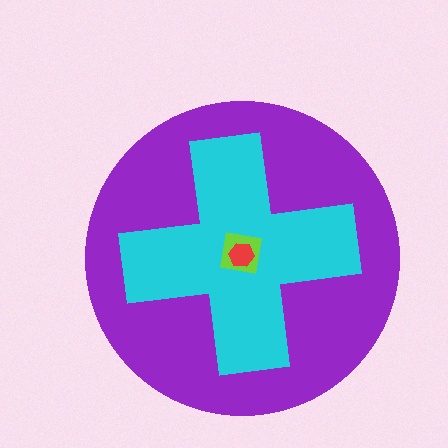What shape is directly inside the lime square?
The red hexagon.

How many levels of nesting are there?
4.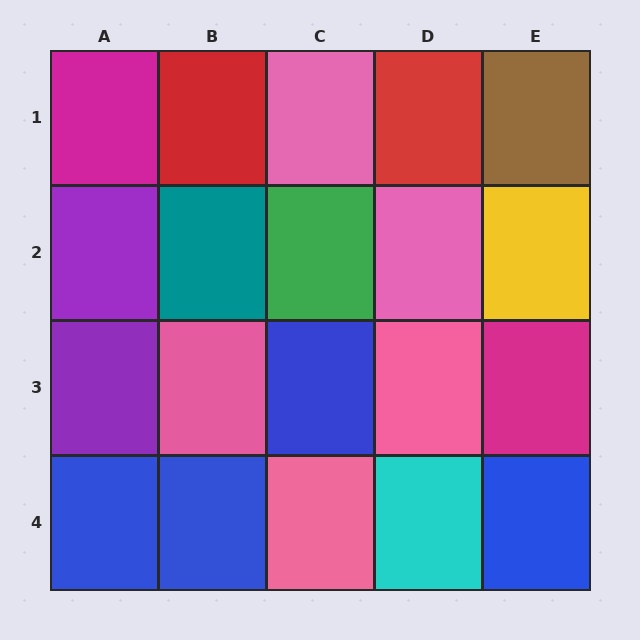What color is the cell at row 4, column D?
Cyan.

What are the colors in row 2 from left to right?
Purple, teal, green, pink, yellow.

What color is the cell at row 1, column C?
Pink.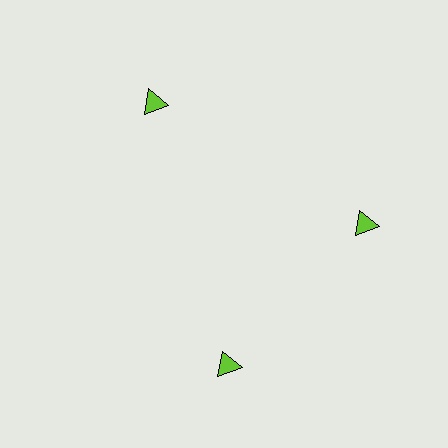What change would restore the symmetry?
The symmetry would be restored by rotating it back into even spacing with its neighbors so that all 3 triangles sit at equal angles and equal distance from the center.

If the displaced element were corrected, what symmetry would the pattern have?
It would have 3-fold rotational symmetry — the pattern would map onto itself every 120 degrees.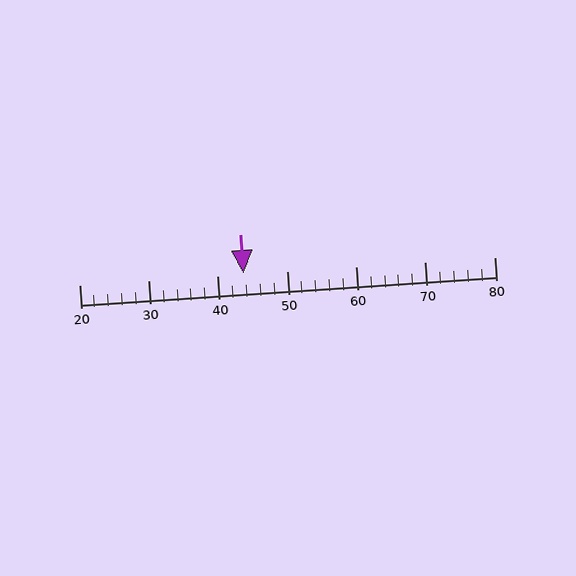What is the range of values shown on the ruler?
The ruler shows values from 20 to 80.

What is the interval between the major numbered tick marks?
The major tick marks are spaced 10 units apart.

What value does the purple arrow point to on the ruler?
The purple arrow points to approximately 44.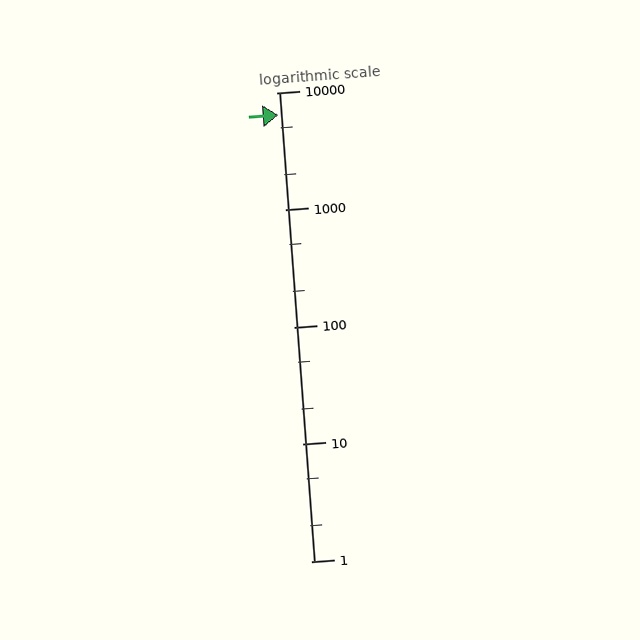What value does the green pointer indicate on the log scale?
The pointer indicates approximately 6400.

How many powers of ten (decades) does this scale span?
The scale spans 4 decades, from 1 to 10000.